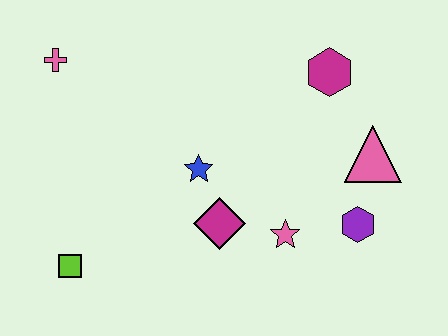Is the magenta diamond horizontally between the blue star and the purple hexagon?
Yes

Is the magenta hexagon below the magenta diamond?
No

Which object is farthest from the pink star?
The pink cross is farthest from the pink star.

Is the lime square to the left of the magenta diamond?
Yes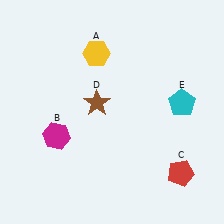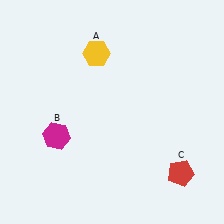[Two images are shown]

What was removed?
The cyan pentagon (E), the brown star (D) were removed in Image 2.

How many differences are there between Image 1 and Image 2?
There are 2 differences between the two images.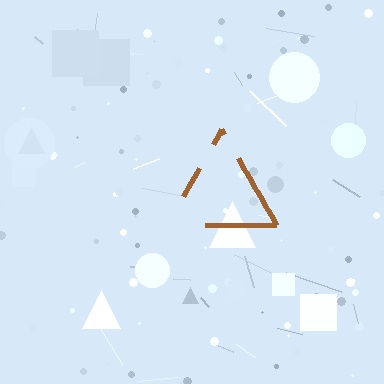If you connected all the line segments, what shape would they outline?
They would outline a triangle.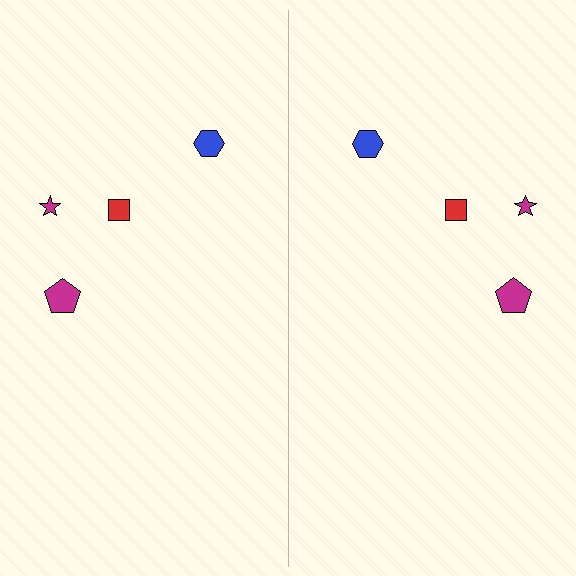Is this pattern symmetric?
Yes, this pattern has bilateral (reflection) symmetry.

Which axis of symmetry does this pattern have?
The pattern has a vertical axis of symmetry running through the center of the image.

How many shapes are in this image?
There are 8 shapes in this image.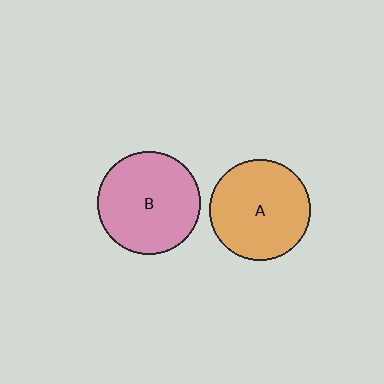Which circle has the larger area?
Circle B (pink).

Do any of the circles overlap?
No, none of the circles overlap.